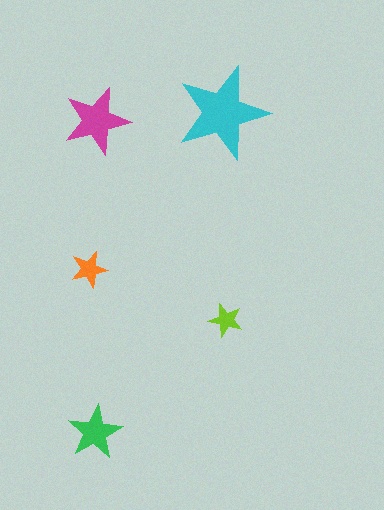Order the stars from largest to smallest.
the cyan one, the magenta one, the green one, the orange one, the lime one.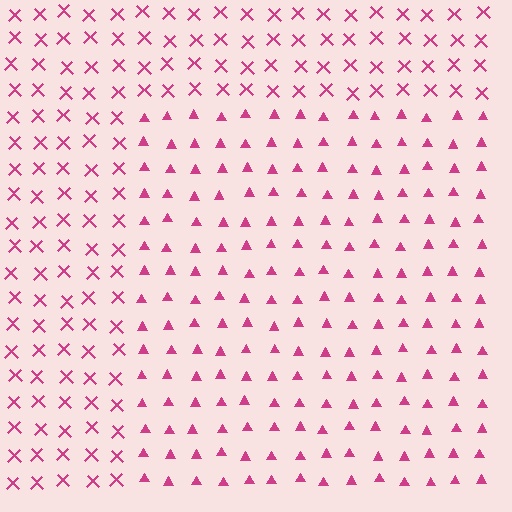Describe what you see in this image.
The image is filled with small magenta elements arranged in a uniform grid. A rectangle-shaped region contains triangles, while the surrounding area contains X marks. The boundary is defined purely by the change in element shape.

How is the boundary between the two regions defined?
The boundary is defined by a change in element shape: triangles inside vs. X marks outside. All elements share the same color and spacing.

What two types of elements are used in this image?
The image uses triangles inside the rectangle region and X marks outside it.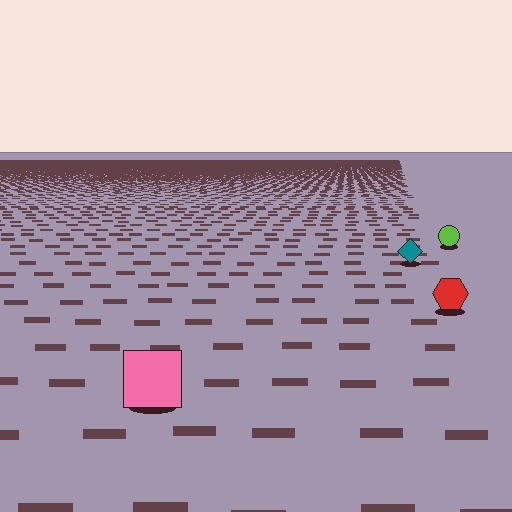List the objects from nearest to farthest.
From nearest to farthest: the pink square, the red hexagon, the teal diamond, the lime circle.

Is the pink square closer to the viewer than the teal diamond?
Yes. The pink square is closer — you can tell from the texture gradient: the ground texture is coarser near it.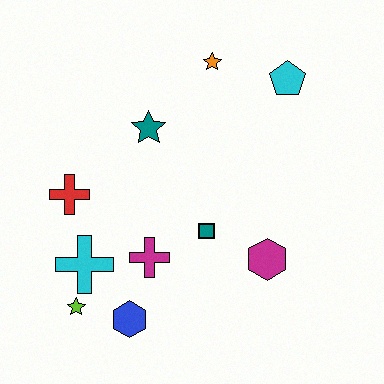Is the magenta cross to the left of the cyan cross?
No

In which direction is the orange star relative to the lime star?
The orange star is above the lime star.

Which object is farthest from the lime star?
The cyan pentagon is farthest from the lime star.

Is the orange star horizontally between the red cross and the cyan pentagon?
Yes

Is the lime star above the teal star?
No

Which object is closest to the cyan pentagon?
The orange star is closest to the cyan pentagon.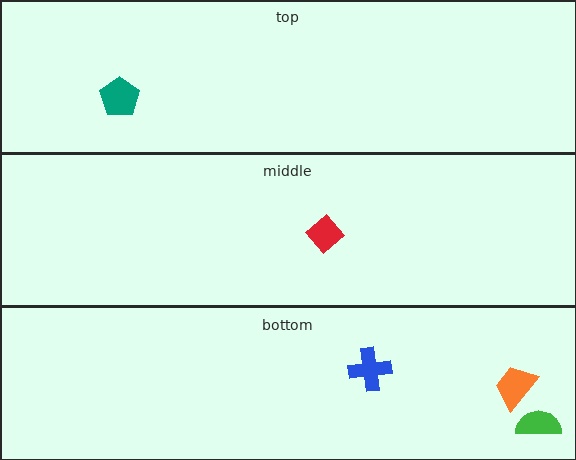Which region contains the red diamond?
The middle region.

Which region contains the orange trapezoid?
The bottom region.